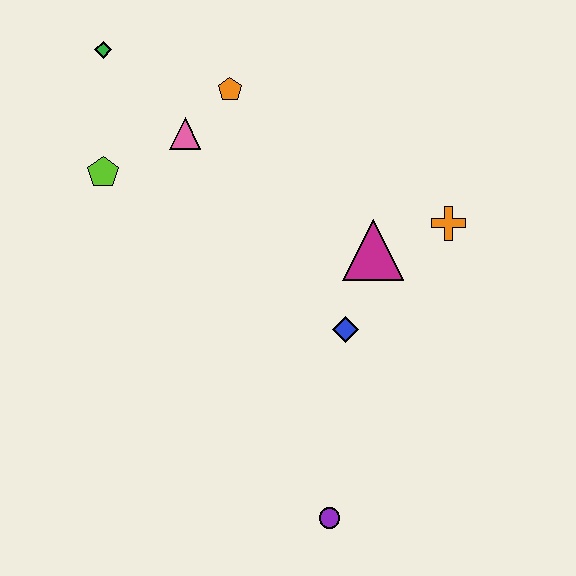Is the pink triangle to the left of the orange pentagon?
Yes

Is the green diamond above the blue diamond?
Yes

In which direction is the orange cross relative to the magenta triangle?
The orange cross is to the right of the magenta triangle.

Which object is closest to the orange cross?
The magenta triangle is closest to the orange cross.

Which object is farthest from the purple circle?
The green diamond is farthest from the purple circle.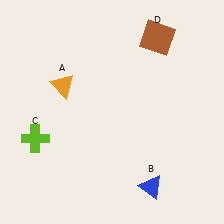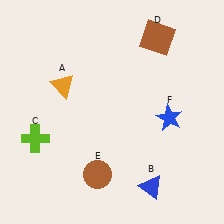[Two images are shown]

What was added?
A brown circle (E), a blue star (F) were added in Image 2.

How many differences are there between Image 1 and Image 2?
There are 2 differences between the two images.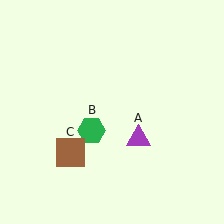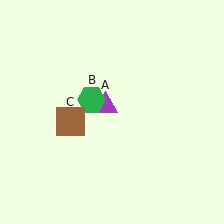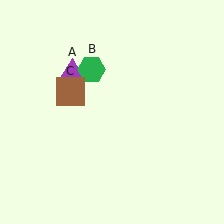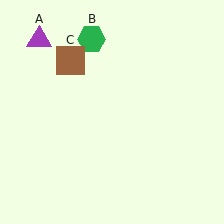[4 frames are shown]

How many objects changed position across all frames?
3 objects changed position: purple triangle (object A), green hexagon (object B), brown square (object C).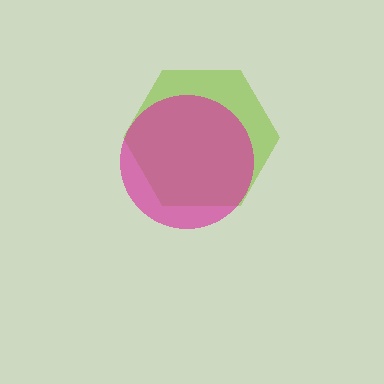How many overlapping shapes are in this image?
There are 2 overlapping shapes in the image.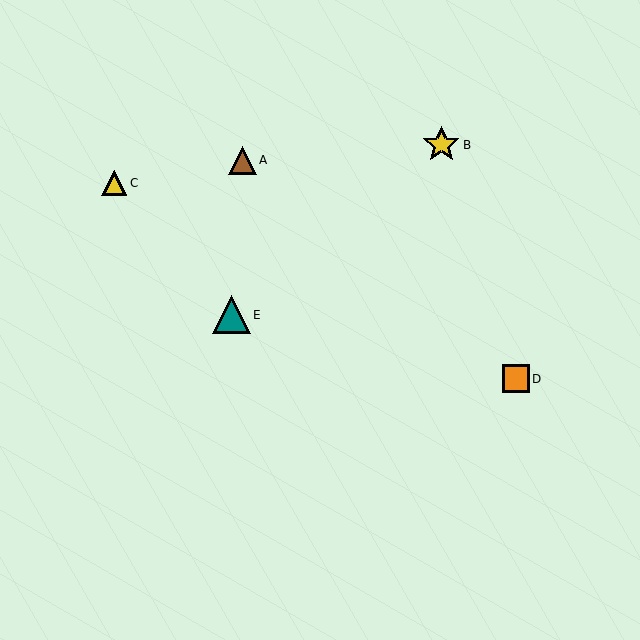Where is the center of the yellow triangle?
The center of the yellow triangle is at (114, 183).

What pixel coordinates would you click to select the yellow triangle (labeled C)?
Click at (114, 183) to select the yellow triangle C.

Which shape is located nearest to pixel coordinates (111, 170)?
The yellow triangle (labeled C) at (114, 183) is nearest to that location.